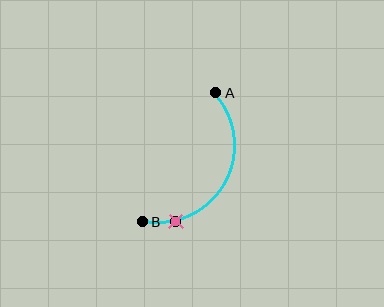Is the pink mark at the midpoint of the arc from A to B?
No. The pink mark lies on the arc but is closer to endpoint B. The arc midpoint would be at the point on the curve equidistant along the arc from both A and B.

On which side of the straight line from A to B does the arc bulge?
The arc bulges to the right of the straight line connecting A and B.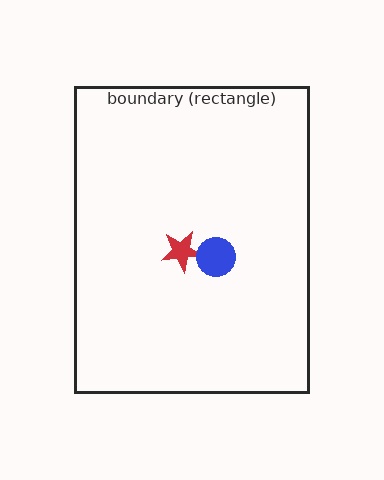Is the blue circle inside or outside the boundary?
Inside.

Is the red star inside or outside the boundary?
Inside.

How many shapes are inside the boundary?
2 inside, 0 outside.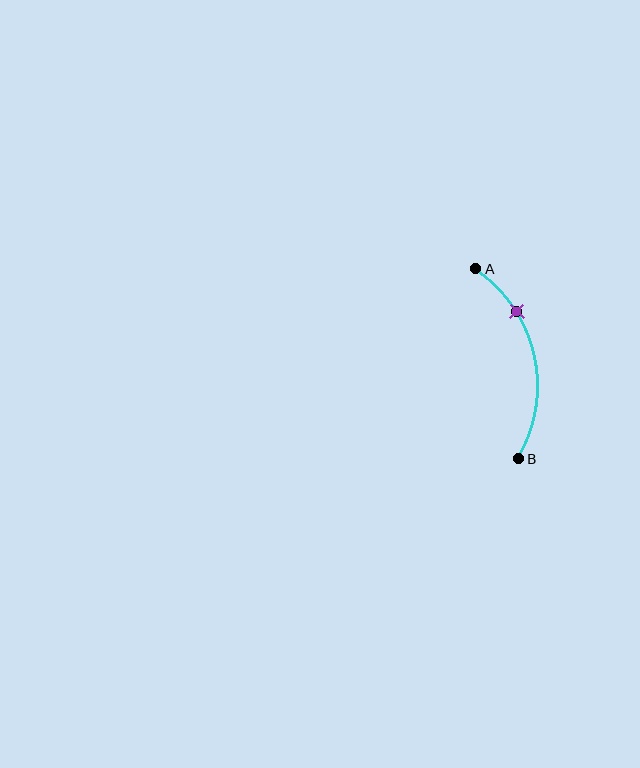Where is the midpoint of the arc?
The arc midpoint is the point on the curve farthest from the straight line joining A and B. It sits to the right of that line.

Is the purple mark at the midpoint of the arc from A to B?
No. The purple mark lies on the arc but is closer to endpoint A. The arc midpoint would be at the point on the curve equidistant along the arc from both A and B.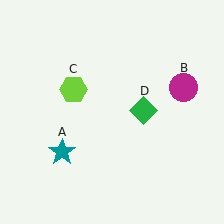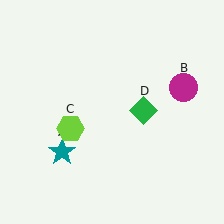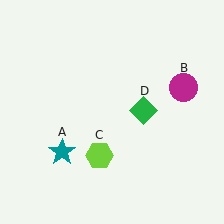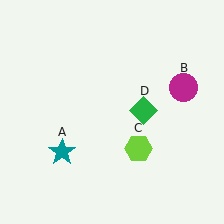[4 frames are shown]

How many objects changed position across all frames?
1 object changed position: lime hexagon (object C).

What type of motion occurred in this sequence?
The lime hexagon (object C) rotated counterclockwise around the center of the scene.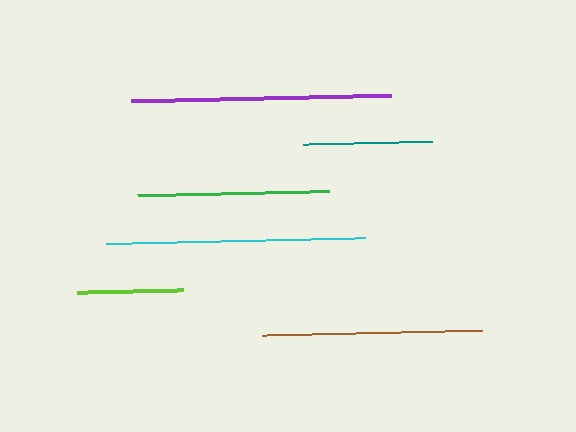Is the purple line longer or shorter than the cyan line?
The purple line is longer than the cyan line.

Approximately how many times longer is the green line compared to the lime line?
The green line is approximately 1.8 times the length of the lime line.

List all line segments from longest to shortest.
From longest to shortest: purple, cyan, brown, green, teal, lime.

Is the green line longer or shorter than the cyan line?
The cyan line is longer than the green line.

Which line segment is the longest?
The purple line is the longest at approximately 260 pixels.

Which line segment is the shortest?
The lime line is the shortest at approximately 106 pixels.